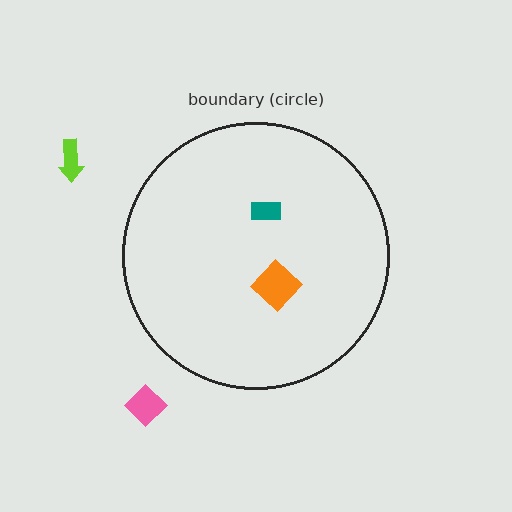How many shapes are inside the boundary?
2 inside, 2 outside.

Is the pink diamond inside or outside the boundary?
Outside.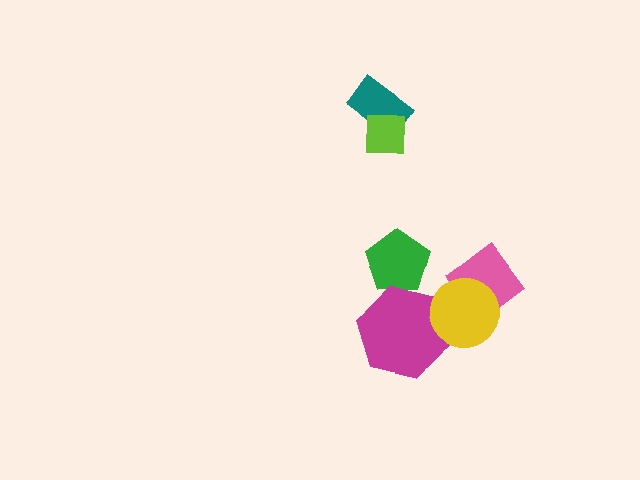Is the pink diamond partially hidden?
Yes, it is partially covered by another shape.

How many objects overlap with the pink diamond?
1 object overlaps with the pink diamond.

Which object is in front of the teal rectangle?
The lime square is in front of the teal rectangle.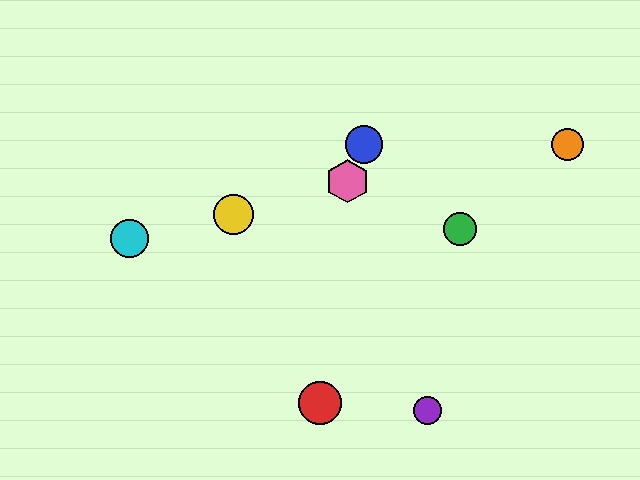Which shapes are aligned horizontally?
The blue circle, the orange circle are aligned horizontally.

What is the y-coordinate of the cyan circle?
The cyan circle is at y≈239.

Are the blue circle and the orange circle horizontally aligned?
Yes, both are at y≈144.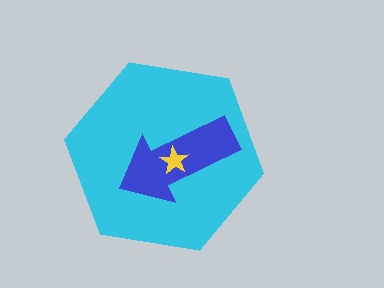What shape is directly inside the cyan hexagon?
The blue arrow.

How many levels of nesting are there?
3.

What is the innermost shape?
The yellow star.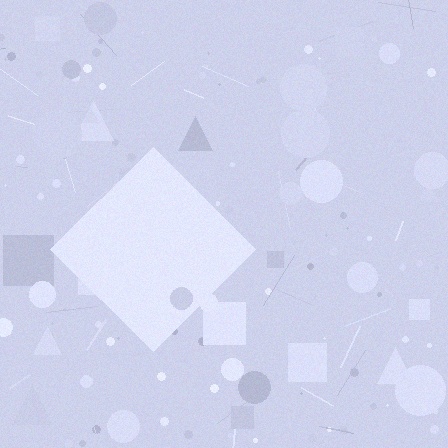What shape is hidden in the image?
A diamond is hidden in the image.